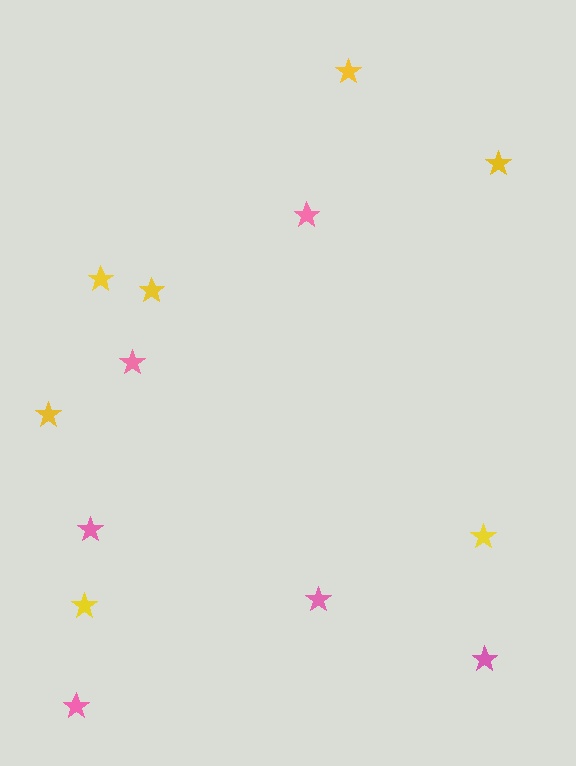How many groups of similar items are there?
There are 2 groups: one group of yellow stars (7) and one group of pink stars (6).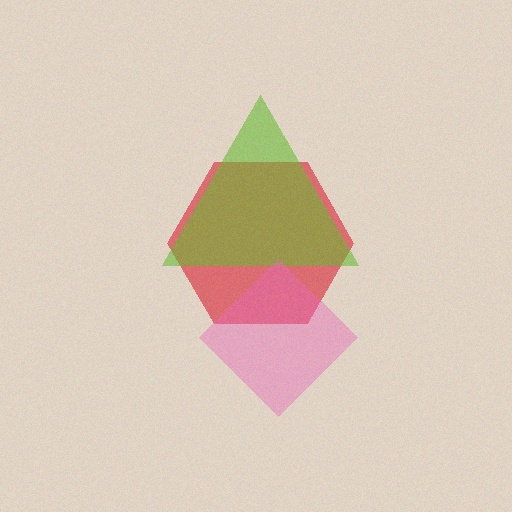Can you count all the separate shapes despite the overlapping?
Yes, there are 3 separate shapes.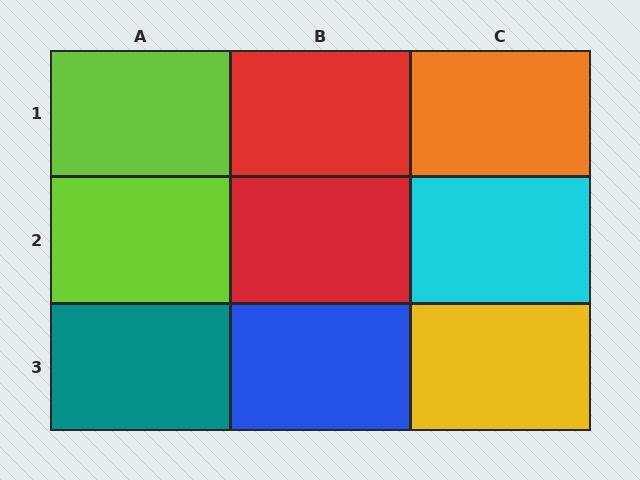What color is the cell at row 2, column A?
Lime.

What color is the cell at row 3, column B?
Blue.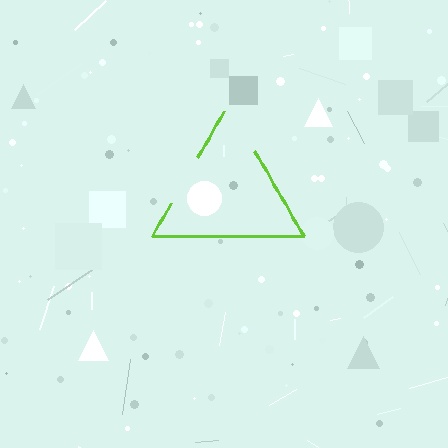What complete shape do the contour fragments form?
The contour fragments form a triangle.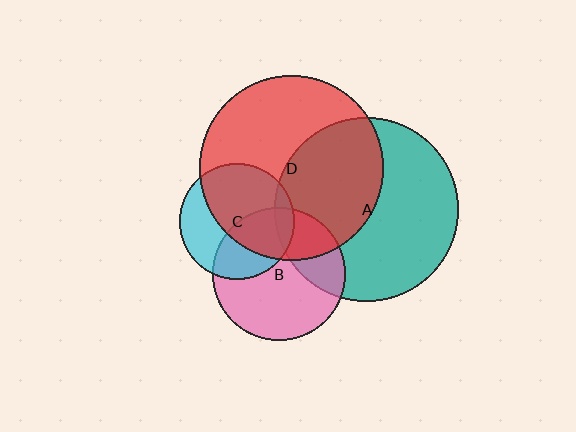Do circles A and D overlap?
Yes.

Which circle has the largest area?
Circle D (red).